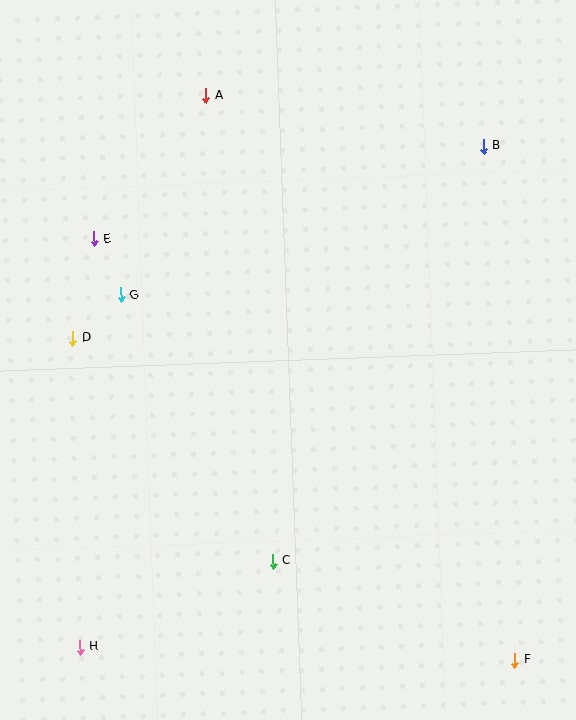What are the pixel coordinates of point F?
Point F is at (515, 660).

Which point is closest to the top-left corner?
Point A is closest to the top-left corner.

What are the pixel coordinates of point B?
Point B is at (484, 146).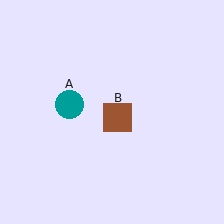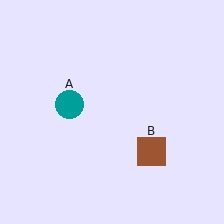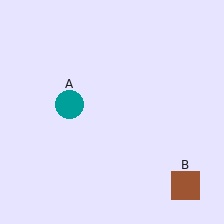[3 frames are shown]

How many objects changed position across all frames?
1 object changed position: brown square (object B).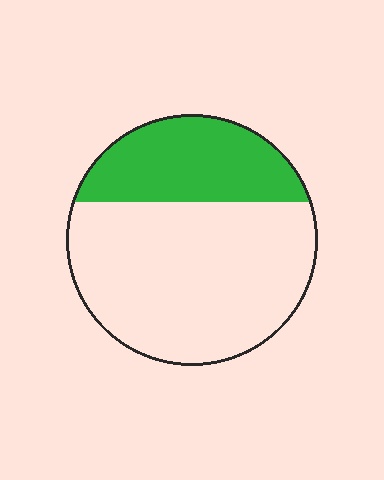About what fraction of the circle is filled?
About one third (1/3).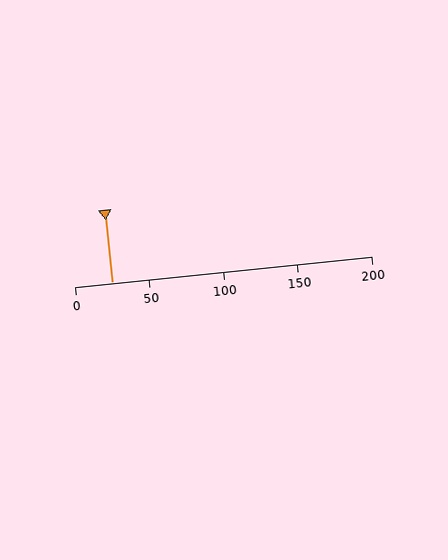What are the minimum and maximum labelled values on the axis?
The axis runs from 0 to 200.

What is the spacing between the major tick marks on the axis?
The major ticks are spaced 50 apart.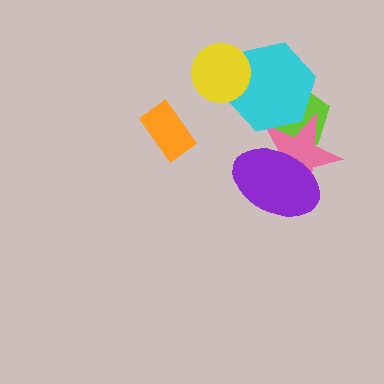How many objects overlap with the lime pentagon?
3 objects overlap with the lime pentagon.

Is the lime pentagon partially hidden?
Yes, it is partially covered by another shape.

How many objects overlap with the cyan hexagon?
3 objects overlap with the cyan hexagon.